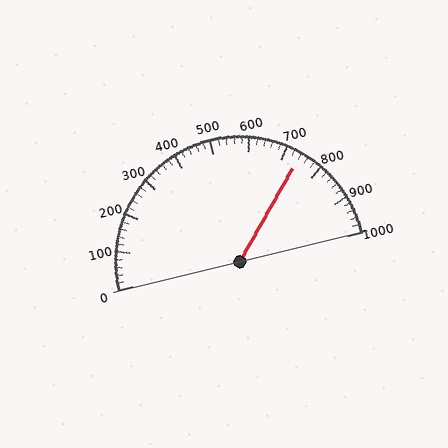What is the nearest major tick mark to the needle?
The nearest major tick mark is 700.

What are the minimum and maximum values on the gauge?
The gauge ranges from 0 to 1000.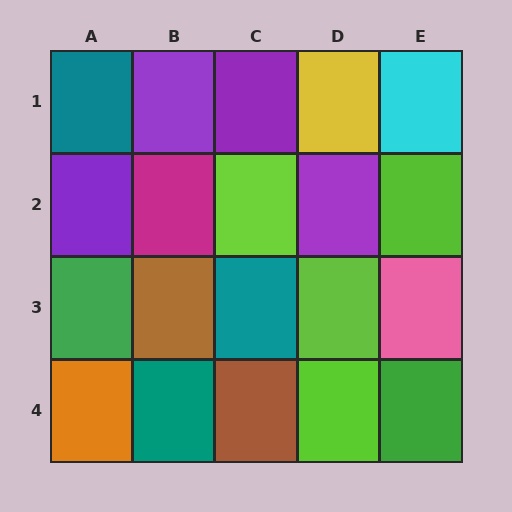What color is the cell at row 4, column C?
Brown.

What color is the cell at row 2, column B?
Magenta.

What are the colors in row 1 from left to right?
Teal, purple, purple, yellow, cyan.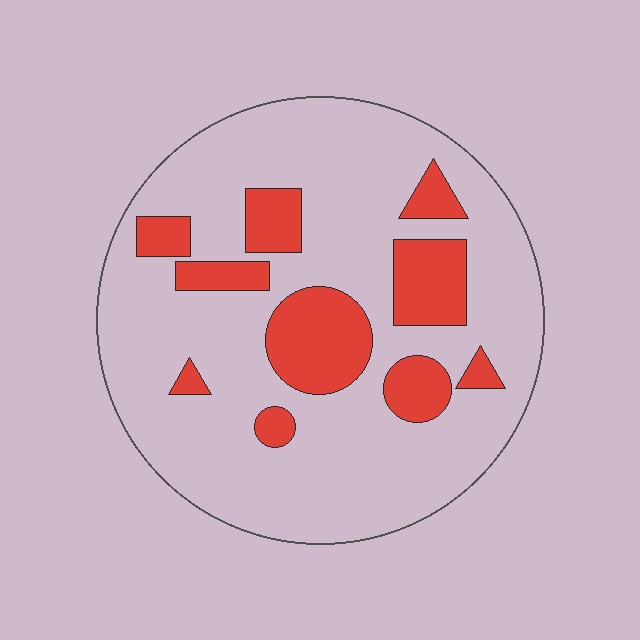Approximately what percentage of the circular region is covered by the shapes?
Approximately 20%.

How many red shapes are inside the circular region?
10.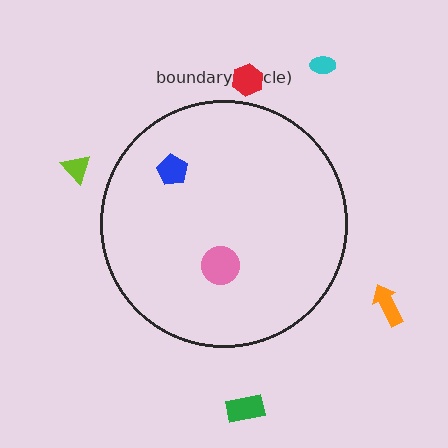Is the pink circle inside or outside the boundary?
Inside.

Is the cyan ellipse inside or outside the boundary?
Outside.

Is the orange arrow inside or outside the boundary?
Outside.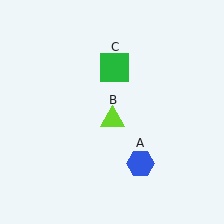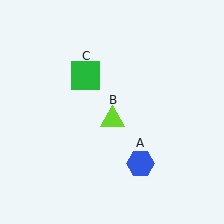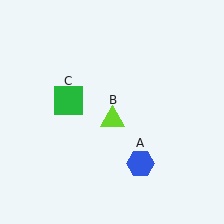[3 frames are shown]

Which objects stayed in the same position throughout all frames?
Blue hexagon (object A) and lime triangle (object B) remained stationary.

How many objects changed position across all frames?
1 object changed position: green square (object C).